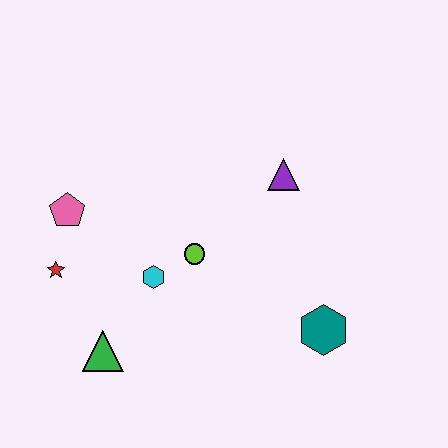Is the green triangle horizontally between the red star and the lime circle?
Yes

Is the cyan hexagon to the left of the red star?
No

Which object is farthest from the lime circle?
The teal hexagon is farthest from the lime circle.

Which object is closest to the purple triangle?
The lime circle is closest to the purple triangle.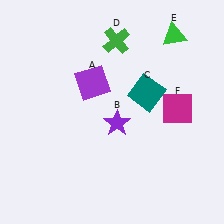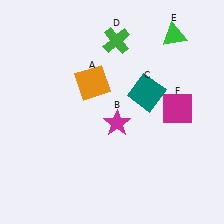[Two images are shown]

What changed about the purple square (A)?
In Image 1, A is purple. In Image 2, it changed to orange.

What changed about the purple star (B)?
In Image 1, B is purple. In Image 2, it changed to magenta.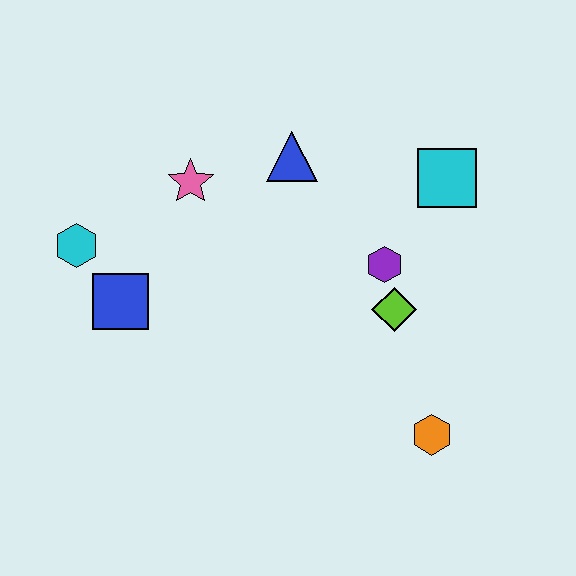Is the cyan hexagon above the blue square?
Yes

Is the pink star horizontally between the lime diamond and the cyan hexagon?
Yes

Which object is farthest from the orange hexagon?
The cyan hexagon is farthest from the orange hexagon.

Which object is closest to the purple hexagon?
The lime diamond is closest to the purple hexagon.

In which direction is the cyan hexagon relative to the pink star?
The cyan hexagon is to the left of the pink star.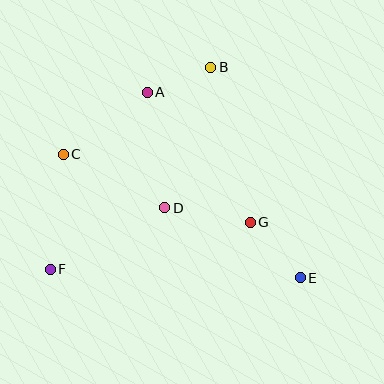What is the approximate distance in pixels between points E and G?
The distance between E and G is approximately 75 pixels.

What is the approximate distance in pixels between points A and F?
The distance between A and F is approximately 202 pixels.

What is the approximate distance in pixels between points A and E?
The distance between A and E is approximately 240 pixels.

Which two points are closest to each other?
Points A and B are closest to each other.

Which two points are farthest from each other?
Points C and E are farthest from each other.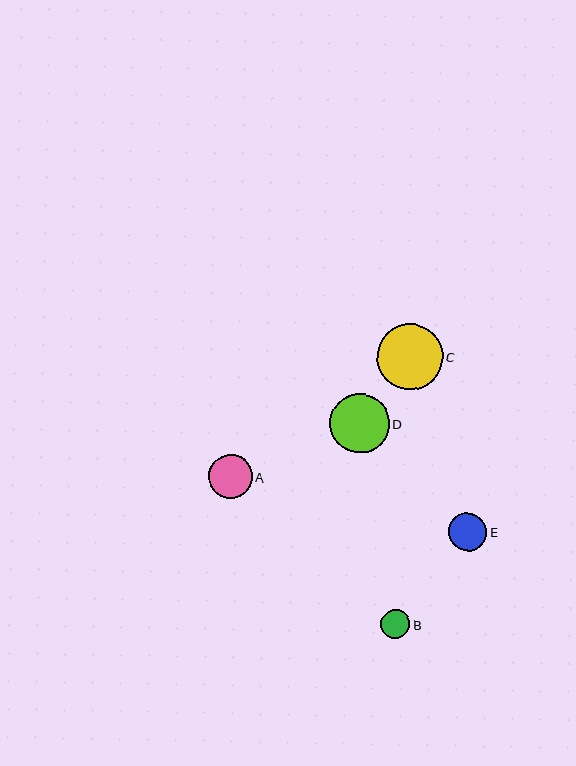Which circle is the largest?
Circle C is the largest with a size of approximately 66 pixels.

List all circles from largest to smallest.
From largest to smallest: C, D, A, E, B.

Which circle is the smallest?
Circle B is the smallest with a size of approximately 29 pixels.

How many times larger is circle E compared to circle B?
Circle E is approximately 1.3 times the size of circle B.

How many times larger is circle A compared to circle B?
Circle A is approximately 1.5 times the size of circle B.